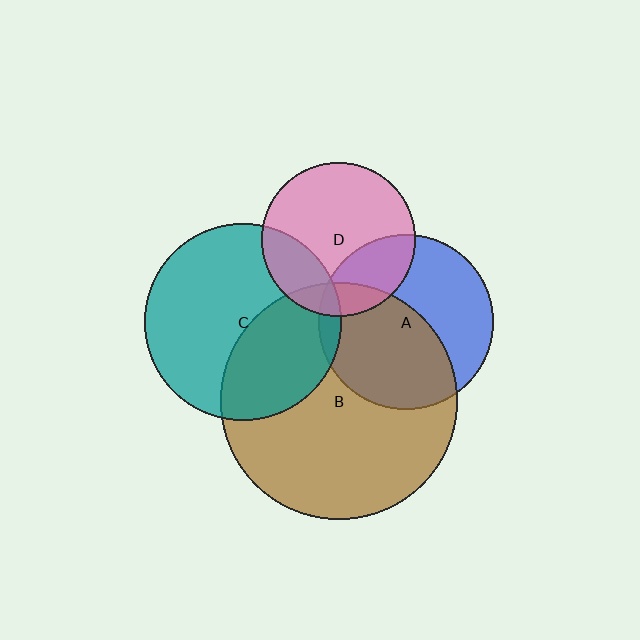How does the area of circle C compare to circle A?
Approximately 1.3 times.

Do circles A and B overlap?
Yes.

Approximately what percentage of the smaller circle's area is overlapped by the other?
Approximately 50%.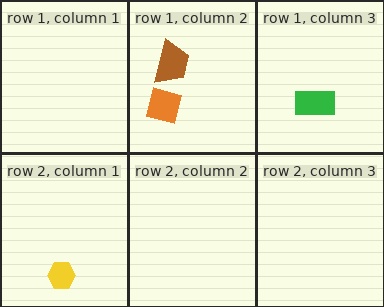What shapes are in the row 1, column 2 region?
The orange square, the brown trapezoid.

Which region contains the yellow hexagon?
The row 2, column 1 region.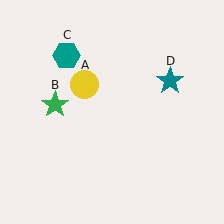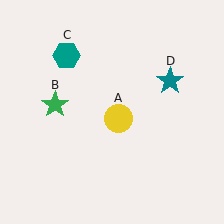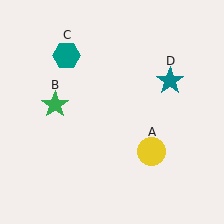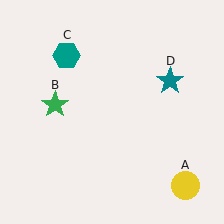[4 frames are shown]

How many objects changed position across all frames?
1 object changed position: yellow circle (object A).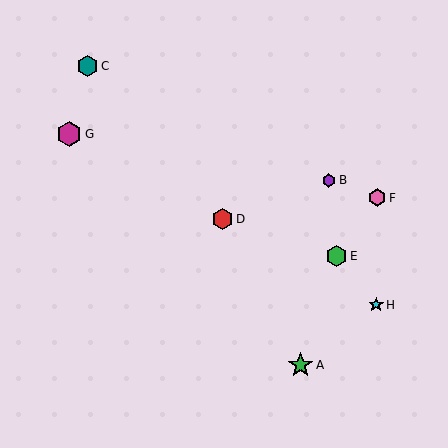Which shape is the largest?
The green star (labeled A) is the largest.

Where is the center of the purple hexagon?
The center of the purple hexagon is at (329, 181).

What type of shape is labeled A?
Shape A is a green star.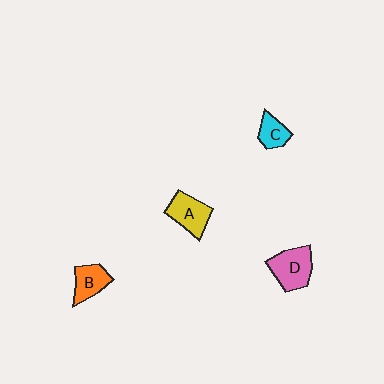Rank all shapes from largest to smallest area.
From largest to smallest: D (pink), A (yellow), B (orange), C (cyan).